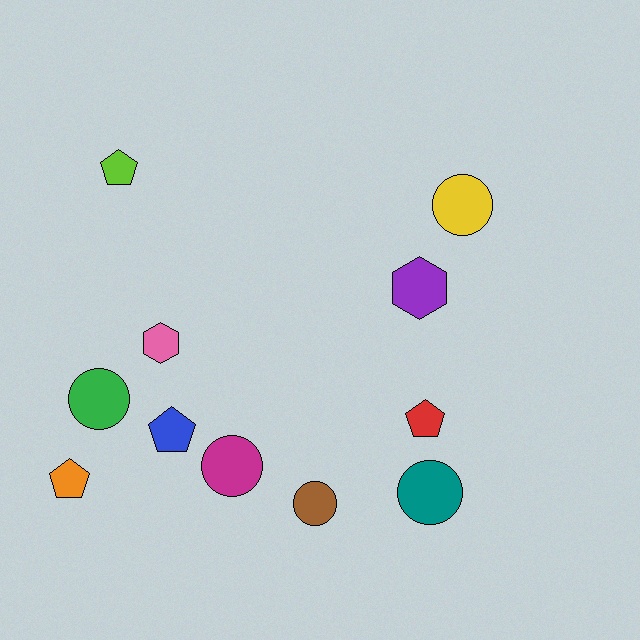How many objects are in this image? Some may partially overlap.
There are 11 objects.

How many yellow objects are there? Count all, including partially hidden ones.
There is 1 yellow object.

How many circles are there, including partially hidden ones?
There are 5 circles.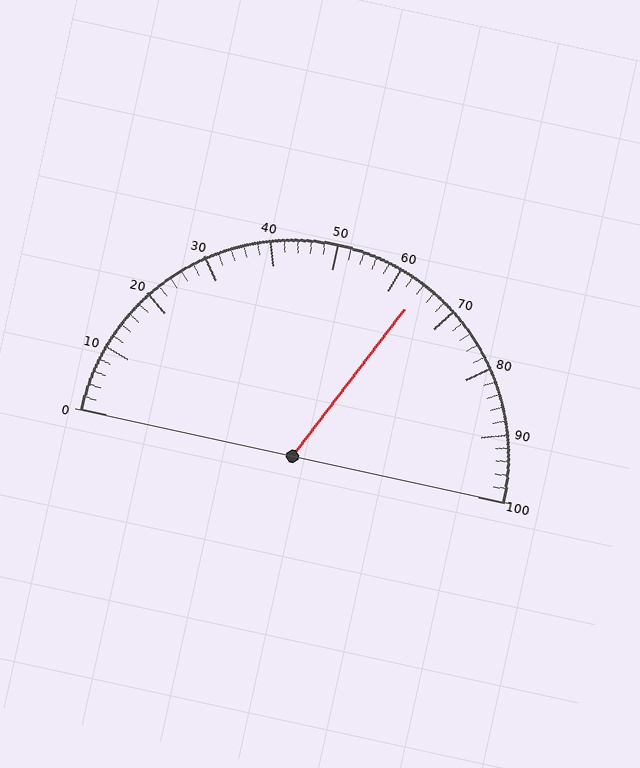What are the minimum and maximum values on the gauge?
The gauge ranges from 0 to 100.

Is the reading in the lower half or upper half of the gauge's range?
The reading is in the upper half of the range (0 to 100).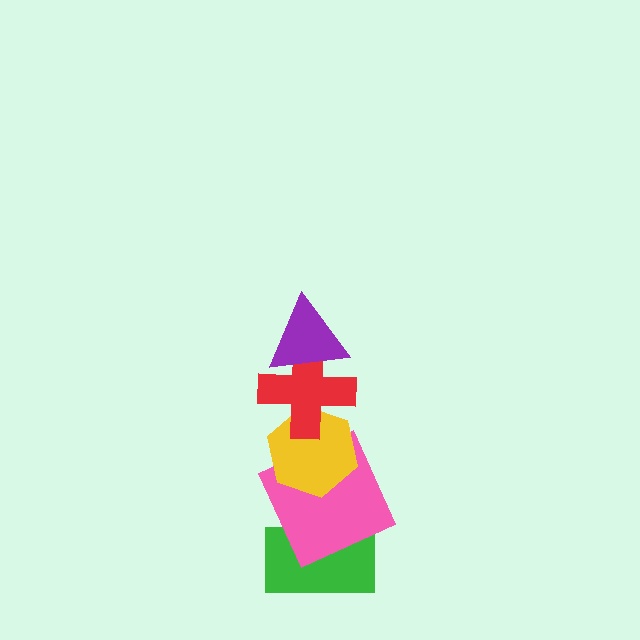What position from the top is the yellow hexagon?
The yellow hexagon is 3rd from the top.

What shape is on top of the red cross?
The purple triangle is on top of the red cross.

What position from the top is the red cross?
The red cross is 2nd from the top.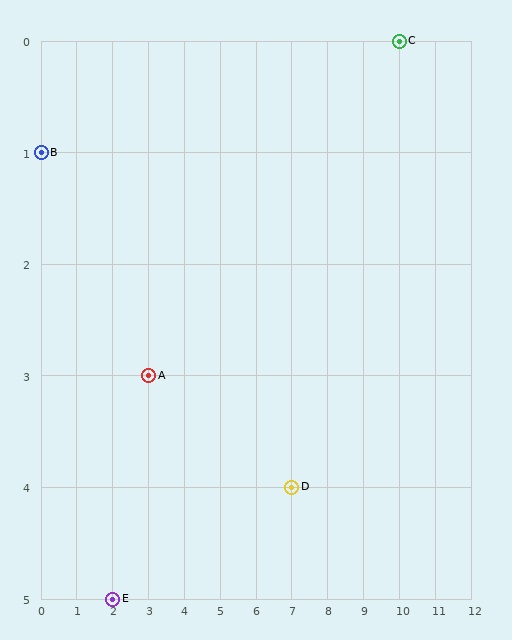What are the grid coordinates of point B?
Point B is at grid coordinates (0, 1).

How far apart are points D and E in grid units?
Points D and E are 5 columns and 1 row apart (about 5.1 grid units diagonally).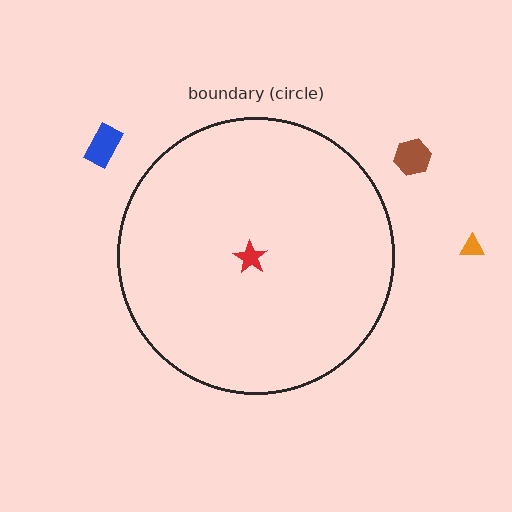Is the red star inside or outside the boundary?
Inside.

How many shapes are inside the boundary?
1 inside, 3 outside.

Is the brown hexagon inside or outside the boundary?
Outside.